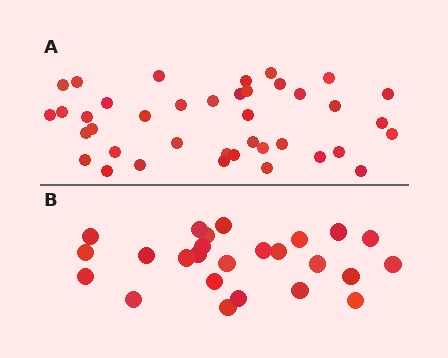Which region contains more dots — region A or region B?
Region A (the top region) has more dots.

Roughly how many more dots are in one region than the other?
Region A has approximately 15 more dots than region B.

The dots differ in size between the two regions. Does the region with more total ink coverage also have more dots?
No. Region B has more total ink coverage because its dots are larger, but region A actually contains more individual dots. Total area can be misleading — the number of items is what matters here.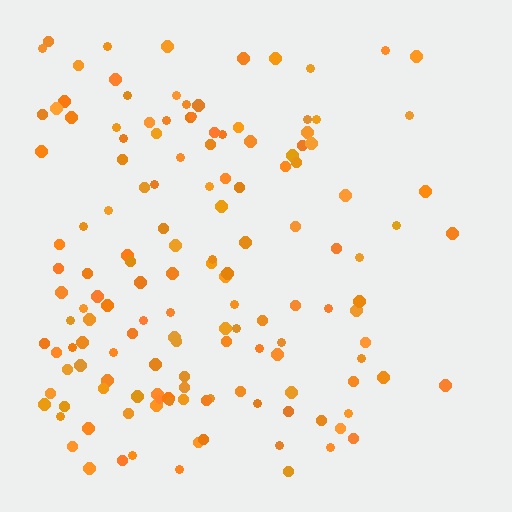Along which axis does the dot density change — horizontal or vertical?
Horizontal.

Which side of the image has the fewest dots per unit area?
The right.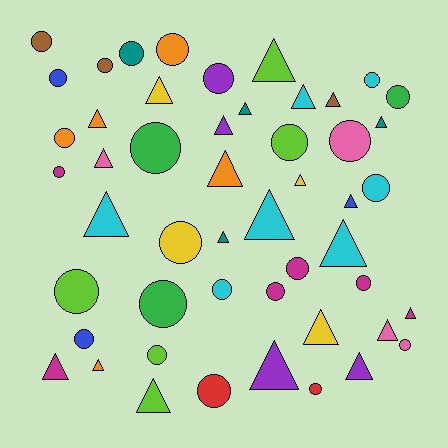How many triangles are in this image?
There are 24 triangles.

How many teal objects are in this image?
There are 4 teal objects.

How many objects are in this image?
There are 50 objects.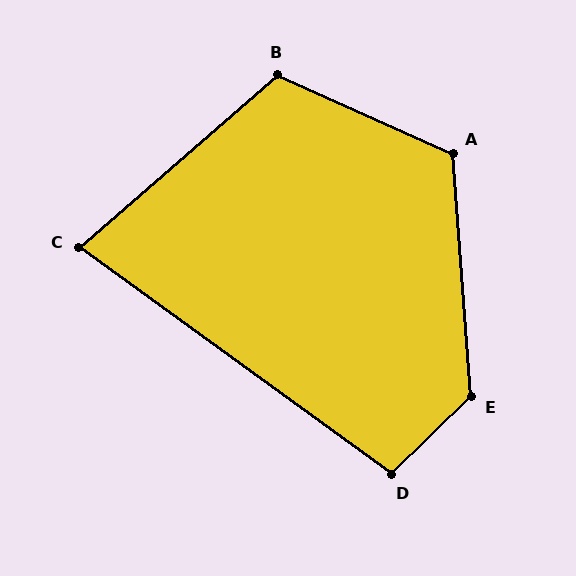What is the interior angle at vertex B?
Approximately 115 degrees (obtuse).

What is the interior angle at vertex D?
Approximately 100 degrees (obtuse).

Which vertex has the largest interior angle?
E, at approximately 130 degrees.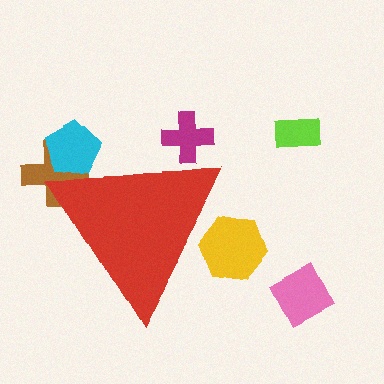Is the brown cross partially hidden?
Yes, the brown cross is partially hidden behind the red triangle.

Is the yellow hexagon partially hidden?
Yes, the yellow hexagon is partially hidden behind the red triangle.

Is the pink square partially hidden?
No, the pink square is fully visible.